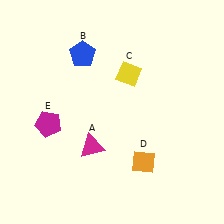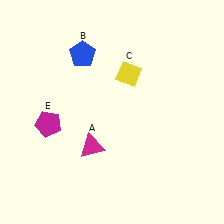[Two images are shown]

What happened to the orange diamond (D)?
The orange diamond (D) was removed in Image 2. It was in the bottom-right area of Image 1.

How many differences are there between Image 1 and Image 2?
There is 1 difference between the two images.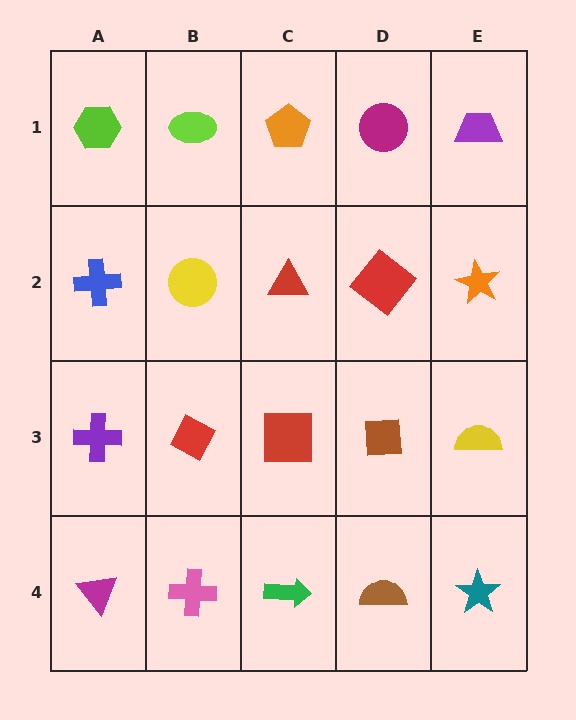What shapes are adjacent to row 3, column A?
A blue cross (row 2, column A), a magenta triangle (row 4, column A), a red diamond (row 3, column B).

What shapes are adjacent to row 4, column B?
A red diamond (row 3, column B), a magenta triangle (row 4, column A), a green arrow (row 4, column C).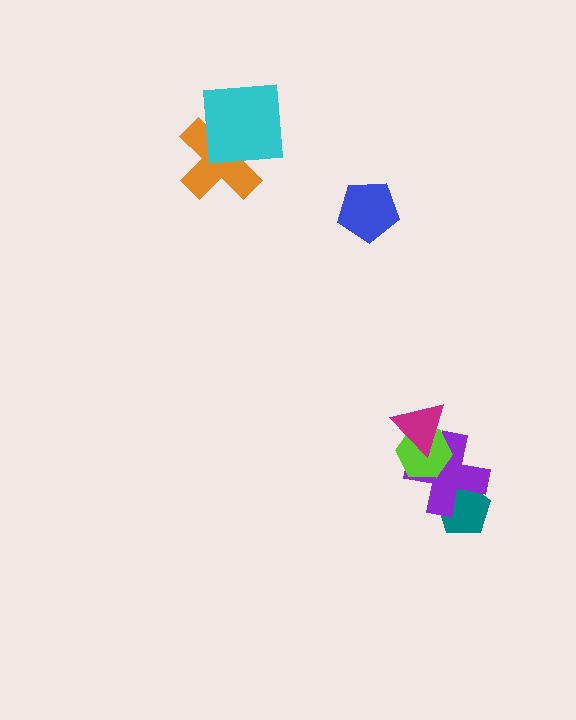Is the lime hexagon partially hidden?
Yes, it is partially covered by another shape.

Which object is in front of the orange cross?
The cyan square is in front of the orange cross.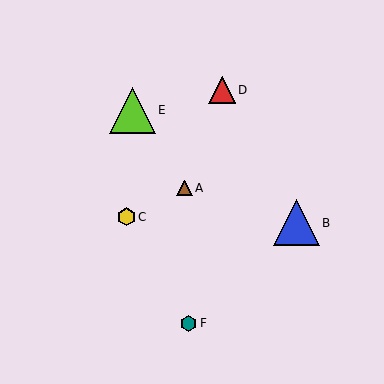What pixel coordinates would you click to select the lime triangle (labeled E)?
Click at (132, 110) to select the lime triangle E.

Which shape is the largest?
The lime triangle (labeled E) is the largest.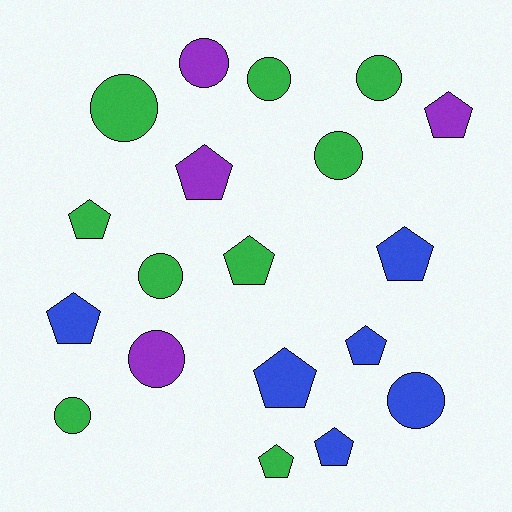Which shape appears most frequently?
Pentagon, with 10 objects.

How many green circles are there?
There are 6 green circles.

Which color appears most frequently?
Green, with 9 objects.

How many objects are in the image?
There are 19 objects.